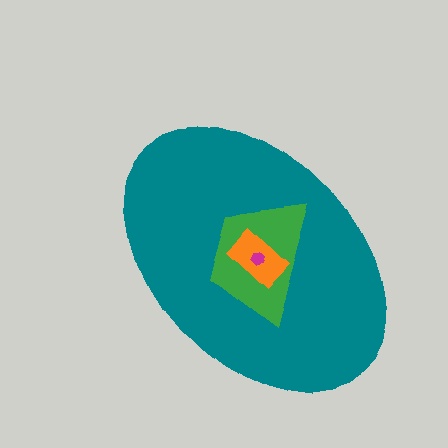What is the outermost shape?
The teal ellipse.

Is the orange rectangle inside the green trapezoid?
Yes.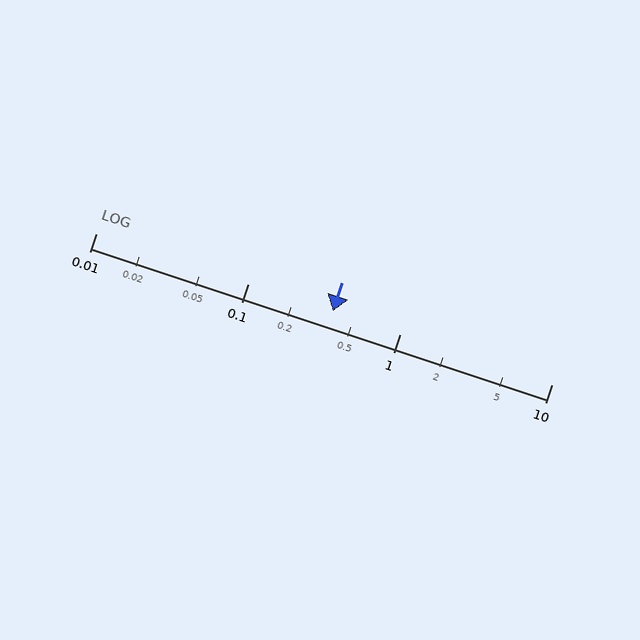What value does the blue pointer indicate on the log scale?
The pointer indicates approximately 0.36.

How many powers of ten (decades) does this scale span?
The scale spans 3 decades, from 0.01 to 10.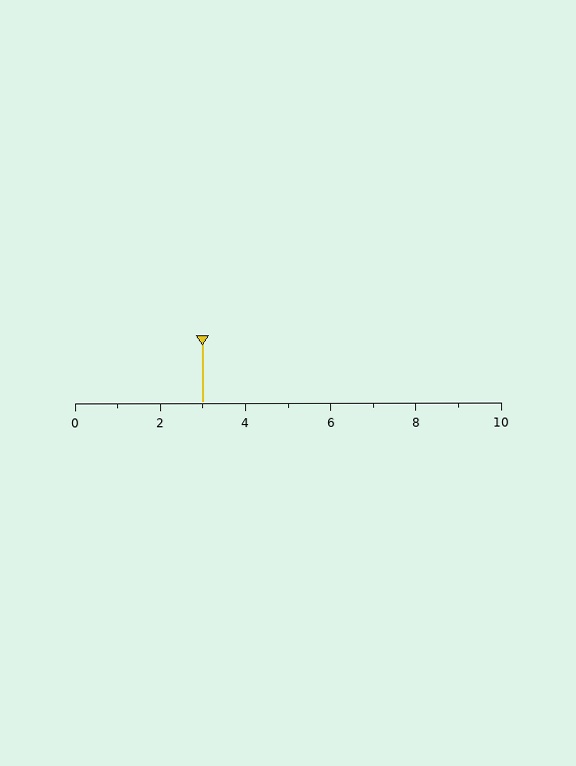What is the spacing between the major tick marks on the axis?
The major ticks are spaced 2 apart.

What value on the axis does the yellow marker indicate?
The marker indicates approximately 3.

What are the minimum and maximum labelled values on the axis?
The axis runs from 0 to 10.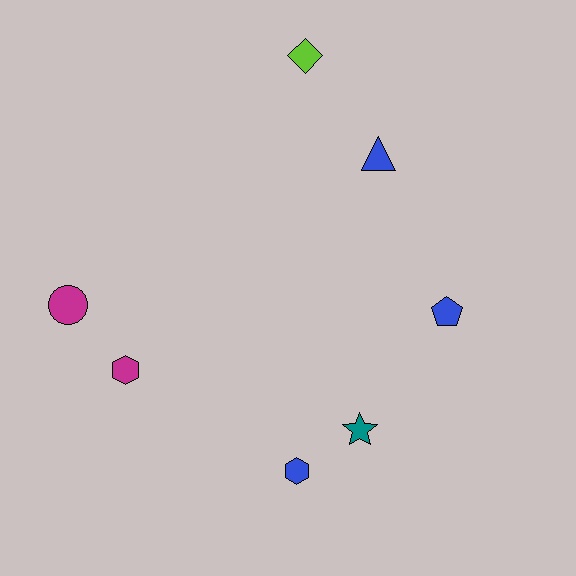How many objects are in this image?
There are 7 objects.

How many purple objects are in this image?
There are no purple objects.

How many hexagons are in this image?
There are 2 hexagons.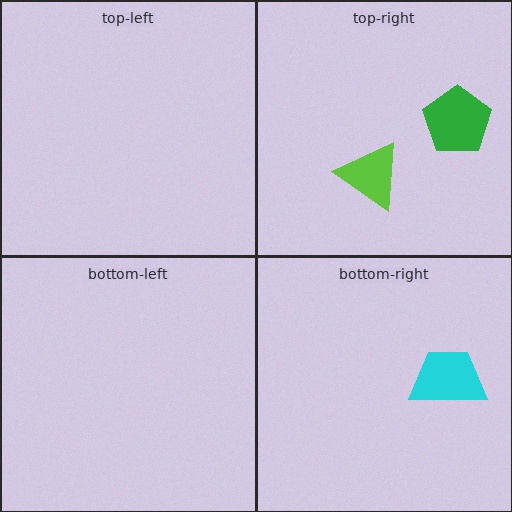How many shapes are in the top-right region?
2.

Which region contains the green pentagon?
The top-right region.